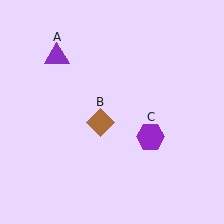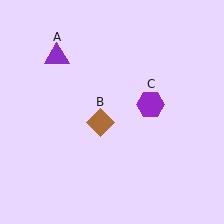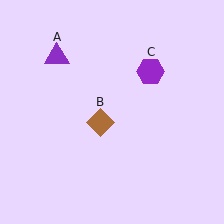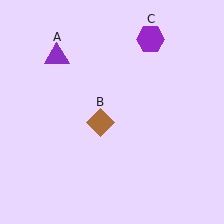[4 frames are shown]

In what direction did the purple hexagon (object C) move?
The purple hexagon (object C) moved up.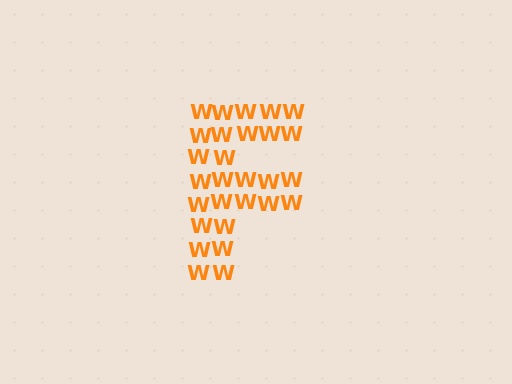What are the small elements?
The small elements are letter W's.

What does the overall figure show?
The overall figure shows the letter F.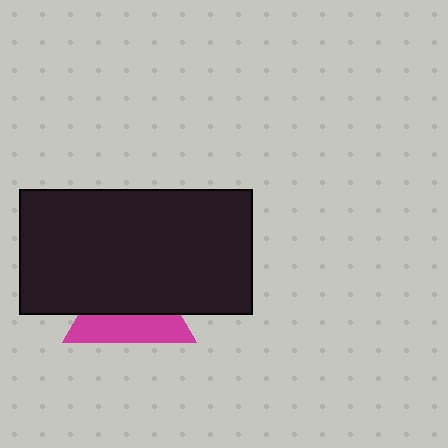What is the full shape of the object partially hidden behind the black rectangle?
The partially hidden object is a magenta triangle.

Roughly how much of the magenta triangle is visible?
A small part of it is visible (roughly 42%).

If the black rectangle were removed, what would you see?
You would see the complete magenta triangle.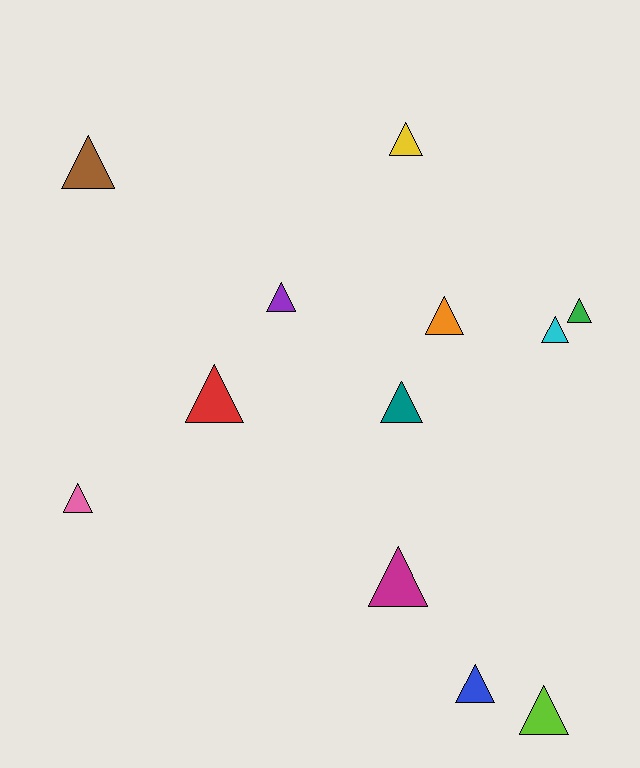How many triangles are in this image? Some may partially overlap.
There are 12 triangles.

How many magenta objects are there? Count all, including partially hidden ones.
There is 1 magenta object.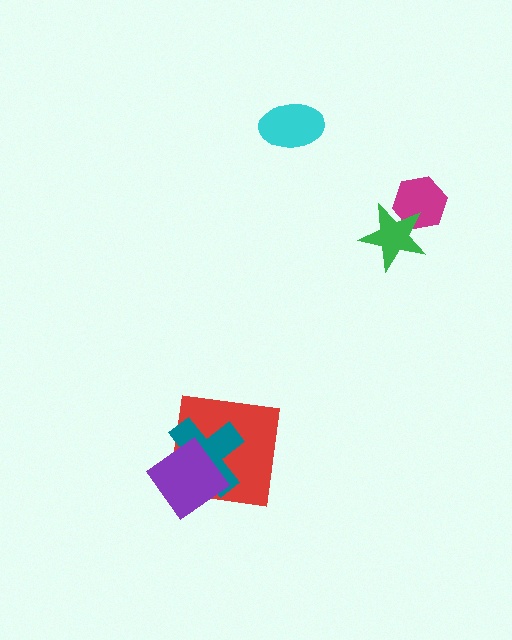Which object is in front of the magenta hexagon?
The green star is in front of the magenta hexagon.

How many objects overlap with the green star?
1 object overlaps with the green star.